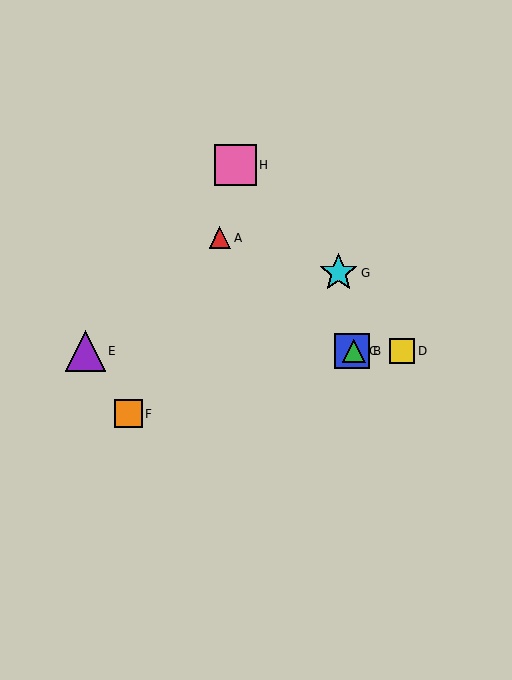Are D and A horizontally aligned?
No, D is at y≈351 and A is at y≈238.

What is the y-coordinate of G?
Object G is at y≈273.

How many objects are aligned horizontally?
4 objects (B, C, D, E) are aligned horizontally.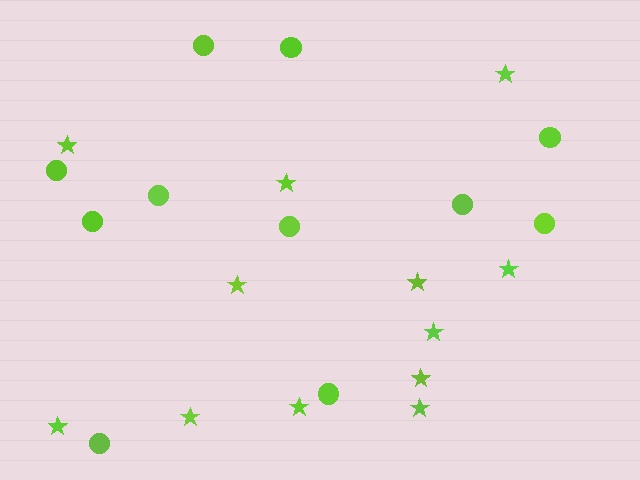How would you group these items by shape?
There are 2 groups: one group of stars (12) and one group of circles (11).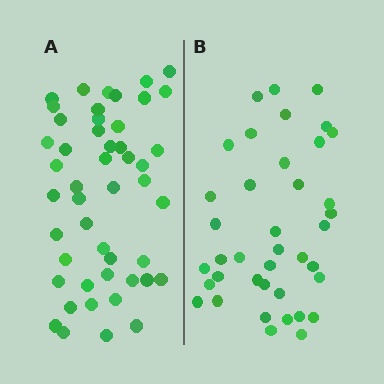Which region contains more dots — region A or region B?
Region A (the left region) has more dots.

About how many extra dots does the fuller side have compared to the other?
Region A has roughly 8 or so more dots than region B.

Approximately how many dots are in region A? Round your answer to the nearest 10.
About 50 dots. (The exact count is 48, which rounds to 50.)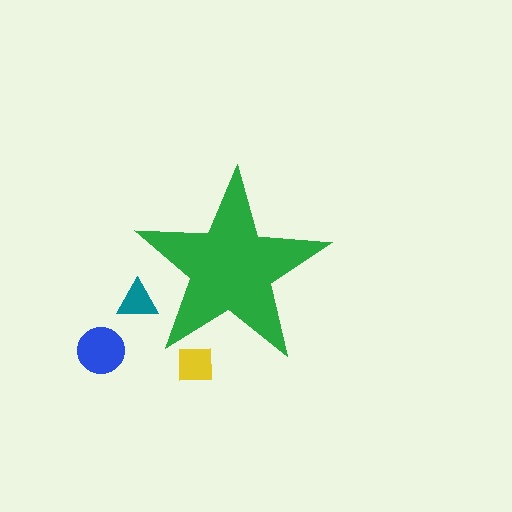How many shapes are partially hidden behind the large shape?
2 shapes are partially hidden.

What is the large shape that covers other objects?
A green star.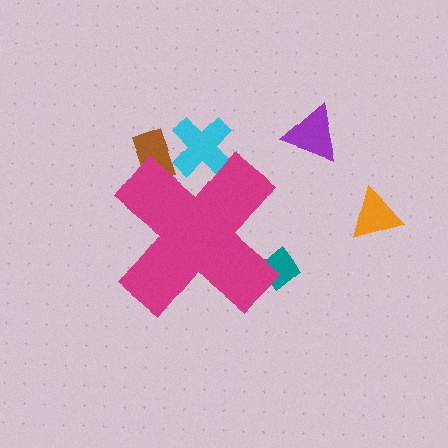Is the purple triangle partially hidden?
No, the purple triangle is fully visible.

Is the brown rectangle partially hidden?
Yes, the brown rectangle is partially hidden behind the magenta cross.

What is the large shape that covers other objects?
A magenta cross.